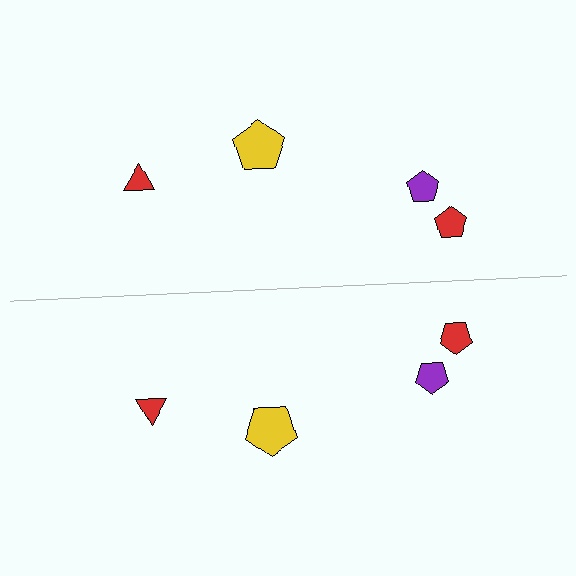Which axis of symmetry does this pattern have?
The pattern has a horizontal axis of symmetry running through the center of the image.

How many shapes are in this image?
There are 8 shapes in this image.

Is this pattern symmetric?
Yes, this pattern has bilateral (reflection) symmetry.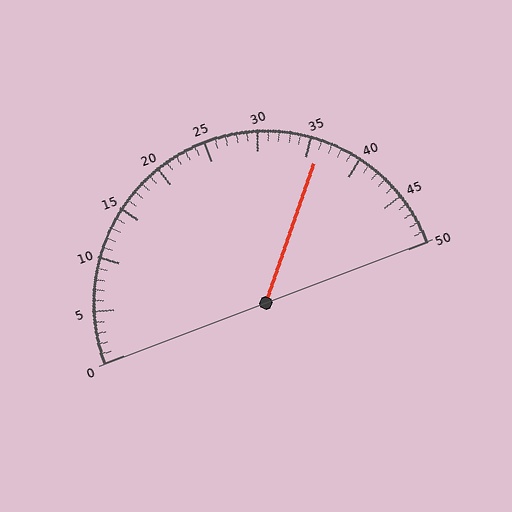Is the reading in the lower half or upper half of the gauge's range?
The reading is in the upper half of the range (0 to 50).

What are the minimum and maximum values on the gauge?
The gauge ranges from 0 to 50.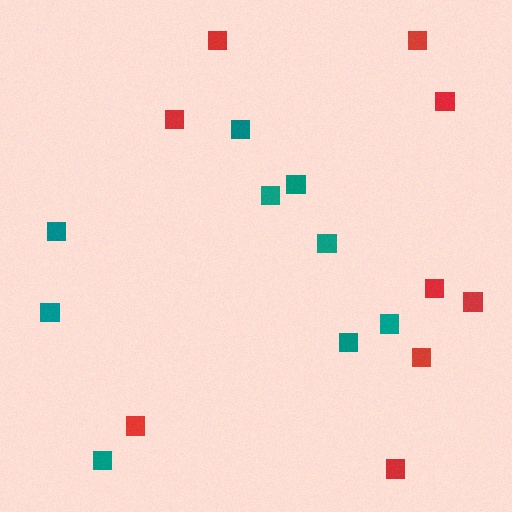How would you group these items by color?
There are 2 groups: one group of teal squares (9) and one group of red squares (9).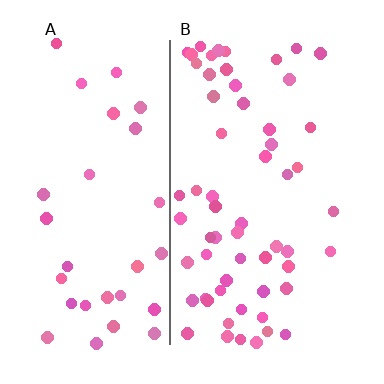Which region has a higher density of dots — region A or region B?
B (the right).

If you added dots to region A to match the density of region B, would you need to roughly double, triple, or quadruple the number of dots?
Approximately double.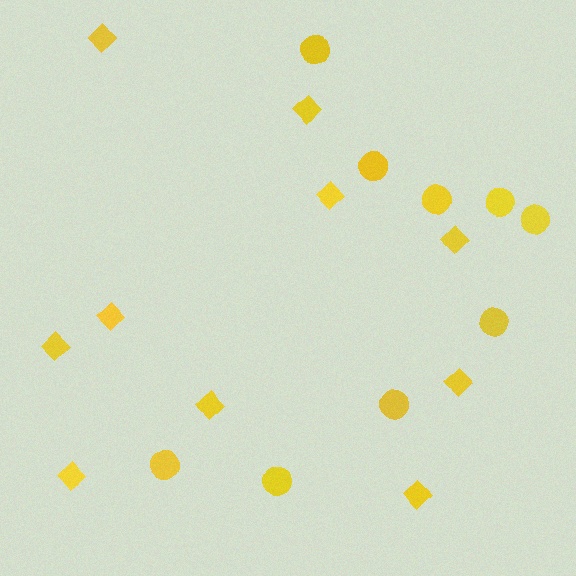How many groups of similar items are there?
There are 2 groups: one group of diamonds (10) and one group of circles (9).